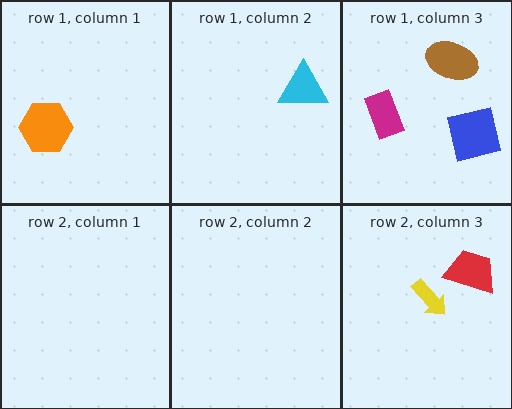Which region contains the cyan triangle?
The row 1, column 2 region.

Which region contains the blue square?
The row 1, column 3 region.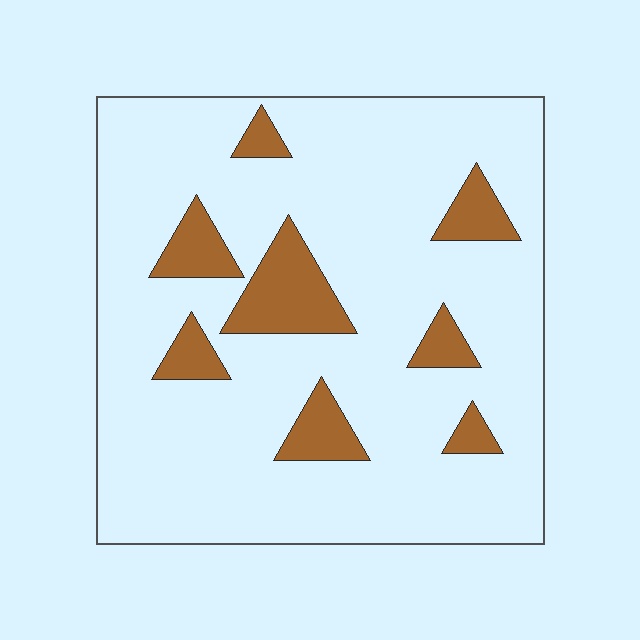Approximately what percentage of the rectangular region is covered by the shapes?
Approximately 15%.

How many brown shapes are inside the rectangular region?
8.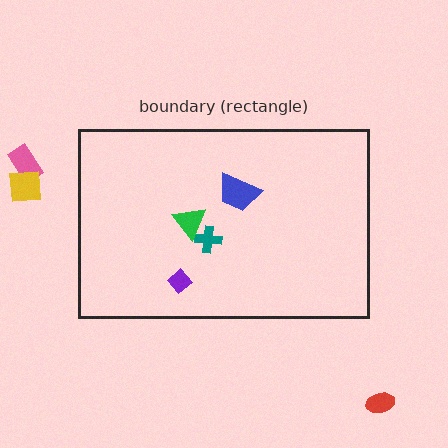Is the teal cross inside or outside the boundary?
Inside.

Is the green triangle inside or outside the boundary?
Inside.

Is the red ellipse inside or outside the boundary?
Outside.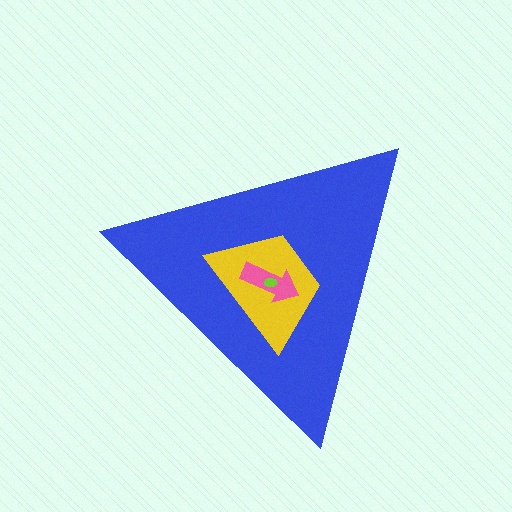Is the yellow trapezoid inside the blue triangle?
Yes.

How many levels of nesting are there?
4.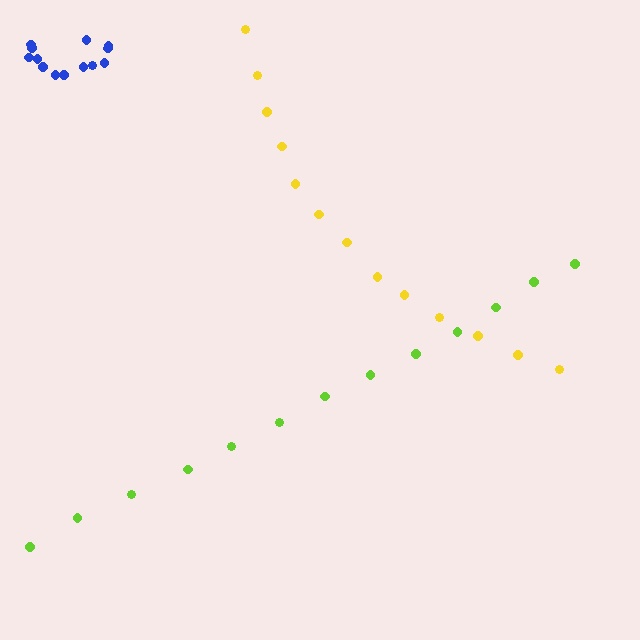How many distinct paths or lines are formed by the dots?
There are 3 distinct paths.